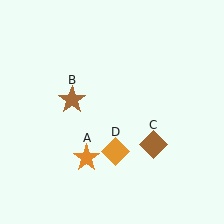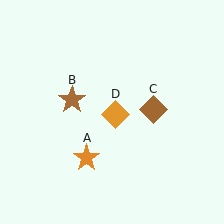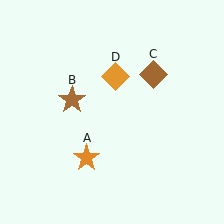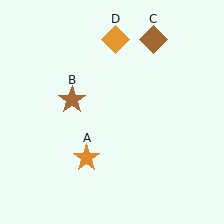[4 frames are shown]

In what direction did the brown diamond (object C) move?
The brown diamond (object C) moved up.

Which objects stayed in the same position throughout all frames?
Orange star (object A) and brown star (object B) remained stationary.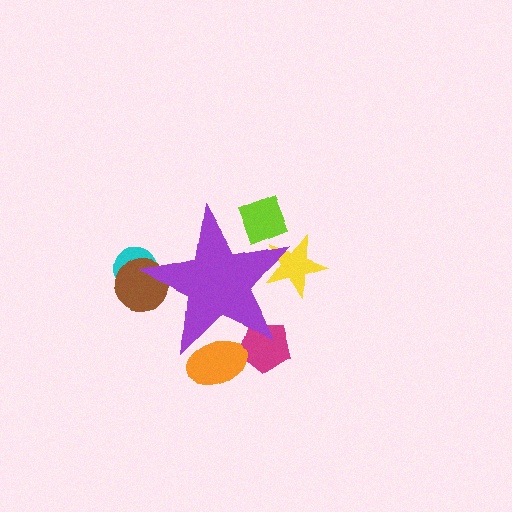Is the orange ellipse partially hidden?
Yes, the orange ellipse is partially hidden behind the purple star.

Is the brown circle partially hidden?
Yes, the brown circle is partially hidden behind the purple star.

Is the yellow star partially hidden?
Yes, the yellow star is partially hidden behind the purple star.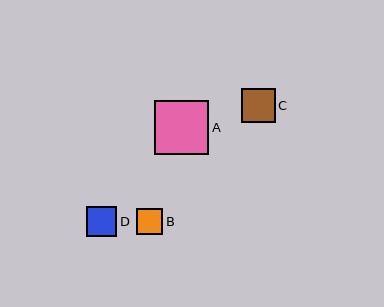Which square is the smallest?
Square B is the smallest with a size of approximately 26 pixels.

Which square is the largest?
Square A is the largest with a size of approximately 54 pixels.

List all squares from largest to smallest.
From largest to smallest: A, C, D, B.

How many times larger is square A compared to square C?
Square A is approximately 1.6 times the size of square C.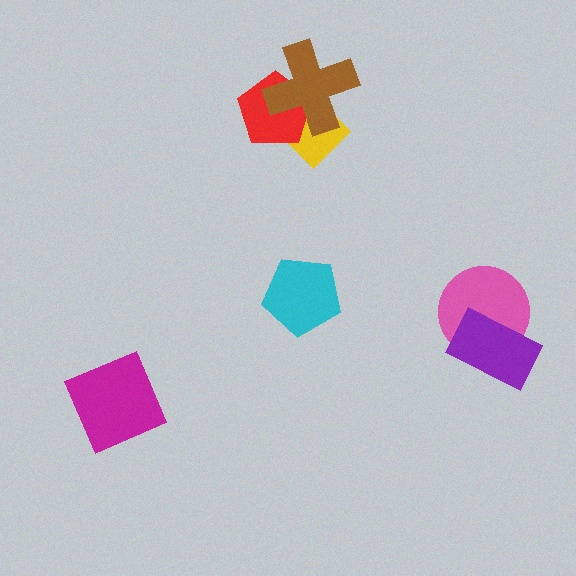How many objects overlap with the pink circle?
1 object overlaps with the pink circle.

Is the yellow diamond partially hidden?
Yes, it is partially covered by another shape.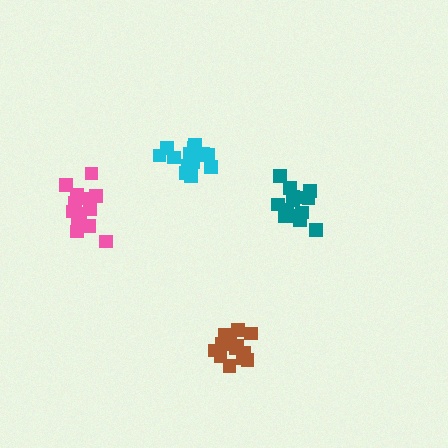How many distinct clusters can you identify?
There are 4 distinct clusters.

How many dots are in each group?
Group 1: 15 dots, Group 2: 16 dots, Group 3: 15 dots, Group 4: 13 dots (59 total).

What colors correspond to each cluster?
The clusters are colored: pink, cyan, teal, brown.